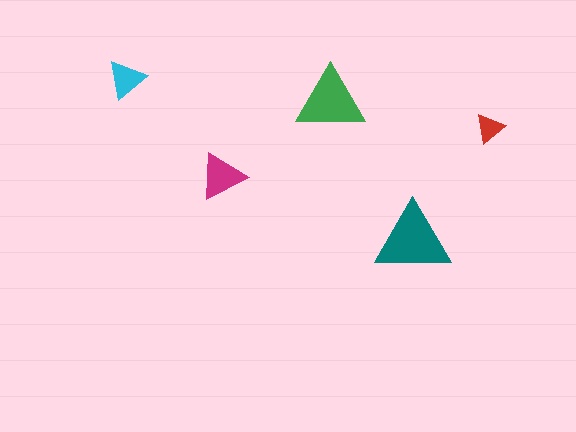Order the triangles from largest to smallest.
the teal one, the green one, the magenta one, the cyan one, the red one.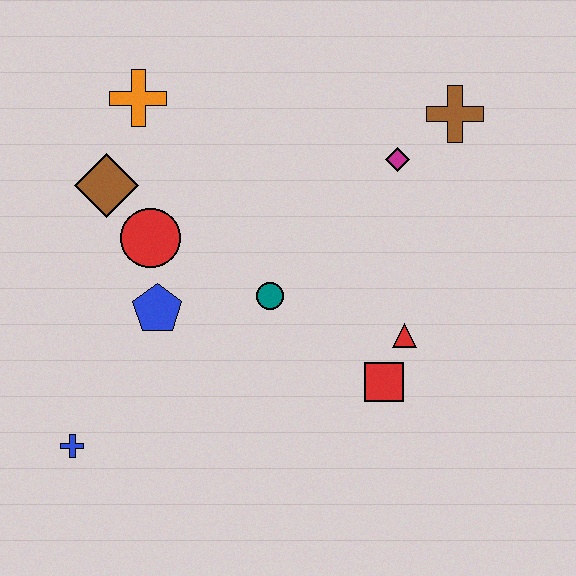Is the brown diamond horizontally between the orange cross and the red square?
No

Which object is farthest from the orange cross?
The red square is farthest from the orange cross.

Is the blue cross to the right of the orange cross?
No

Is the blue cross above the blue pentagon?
No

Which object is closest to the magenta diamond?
The brown cross is closest to the magenta diamond.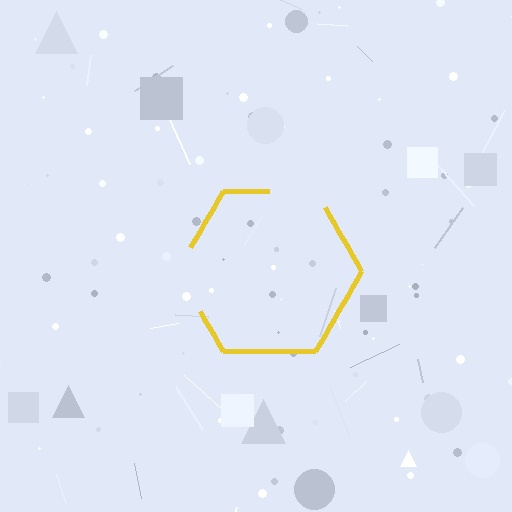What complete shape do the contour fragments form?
The contour fragments form a hexagon.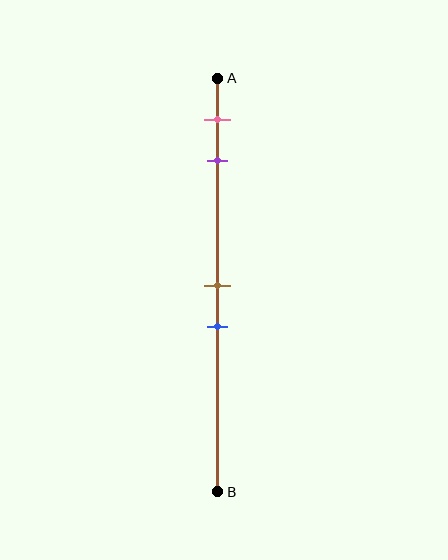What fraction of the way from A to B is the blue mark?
The blue mark is approximately 60% (0.6) of the way from A to B.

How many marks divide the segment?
There are 4 marks dividing the segment.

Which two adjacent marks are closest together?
The brown and blue marks are the closest adjacent pair.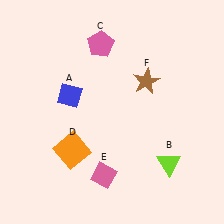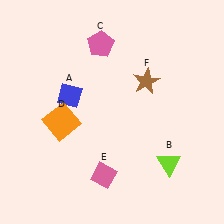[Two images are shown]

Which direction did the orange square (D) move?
The orange square (D) moved up.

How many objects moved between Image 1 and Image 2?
1 object moved between the two images.